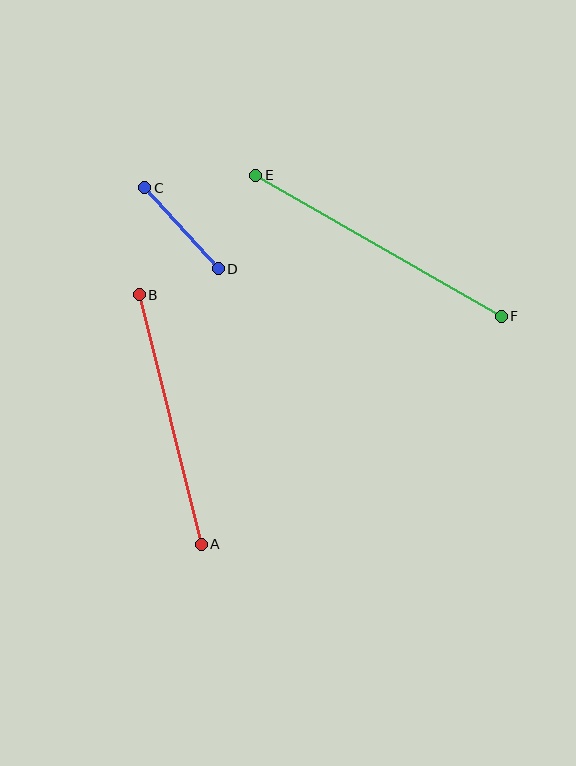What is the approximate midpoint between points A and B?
The midpoint is at approximately (170, 419) pixels.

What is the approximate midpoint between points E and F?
The midpoint is at approximately (379, 246) pixels.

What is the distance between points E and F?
The distance is approximately 283 pixels.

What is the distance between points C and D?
The distance is approximately 110 pixels.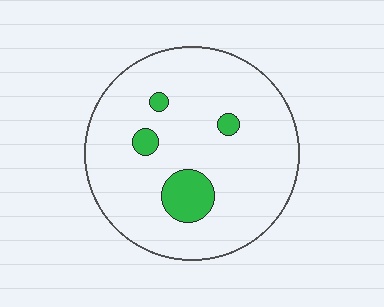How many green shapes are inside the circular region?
4.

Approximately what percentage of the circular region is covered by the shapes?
Approximately 10%.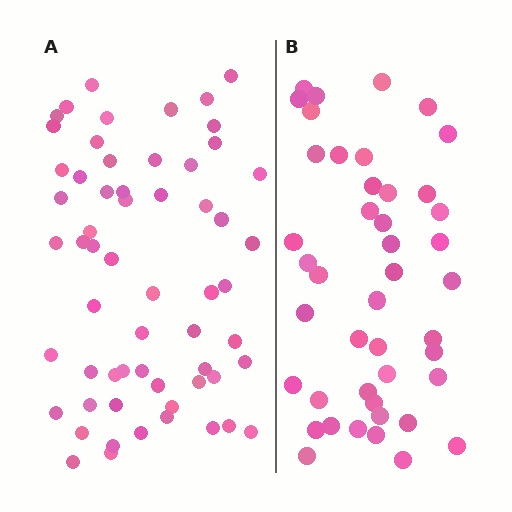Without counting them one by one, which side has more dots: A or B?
Region A (the left region) has more dots.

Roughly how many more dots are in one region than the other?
Region A has approximately 15 more dots than region B.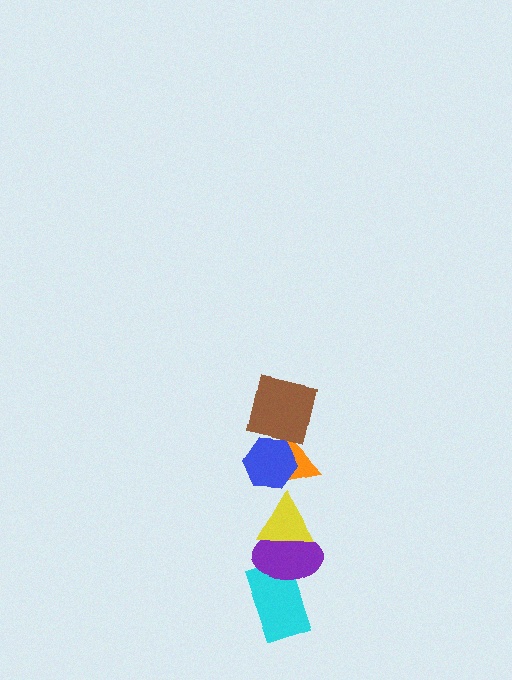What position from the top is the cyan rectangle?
The cyan rectangle is 6th from the top.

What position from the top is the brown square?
The brown square is 1st from the top.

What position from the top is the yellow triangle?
The yellow triangle is 4th from the top.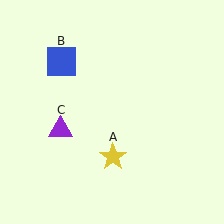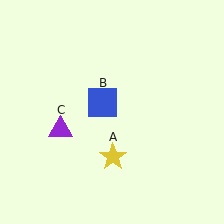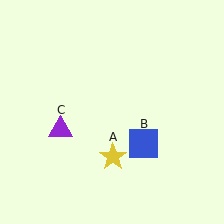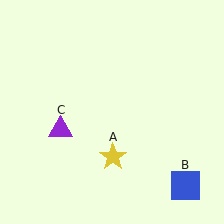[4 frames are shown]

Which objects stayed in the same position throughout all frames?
Yellow star (object A) and purple triangle (object C) remained stationary.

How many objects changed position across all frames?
1 object changed position: blue square (object B).